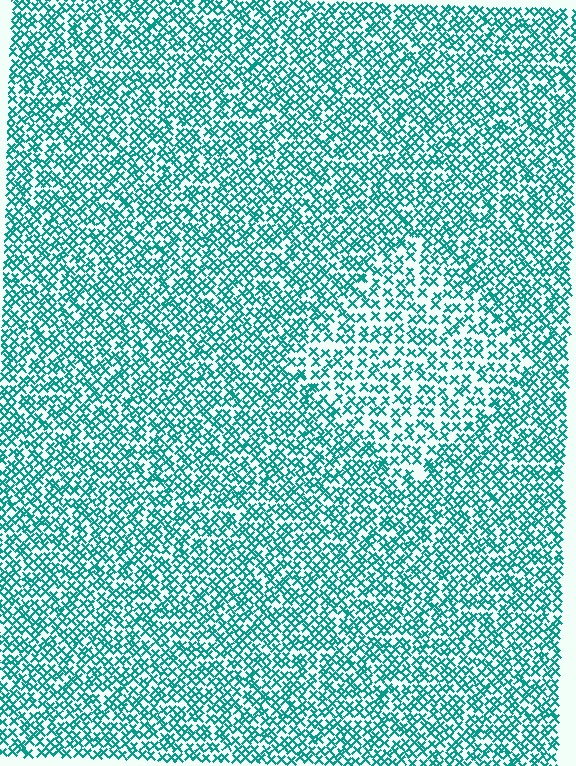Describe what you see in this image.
The image contains small teal elements arranged at two different densities. A diamond-shaped region is visible where the elements are less densely packed than the surrounding area.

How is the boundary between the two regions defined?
The boundary is defined by a change in element density (approximately 1.6x ratio). All elements are the same color, size, and shape.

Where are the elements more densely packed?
The elements are more densely packed outside the diamond boundary.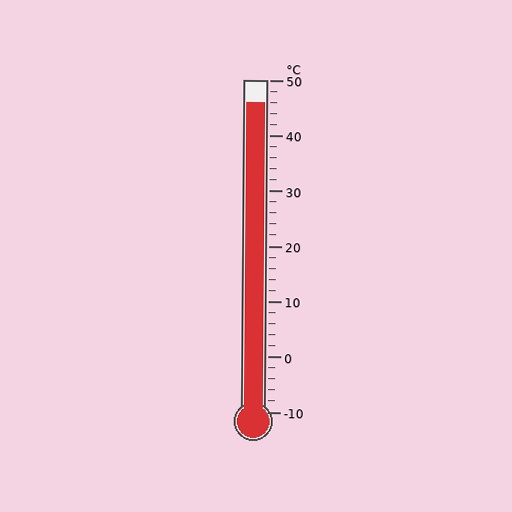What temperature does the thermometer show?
The thermometer shows approximately 46°C.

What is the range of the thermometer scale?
The thermometer scale ranges from -10°C to 50°C.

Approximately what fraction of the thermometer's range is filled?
The thermometer is filled to approximately 95% of its range.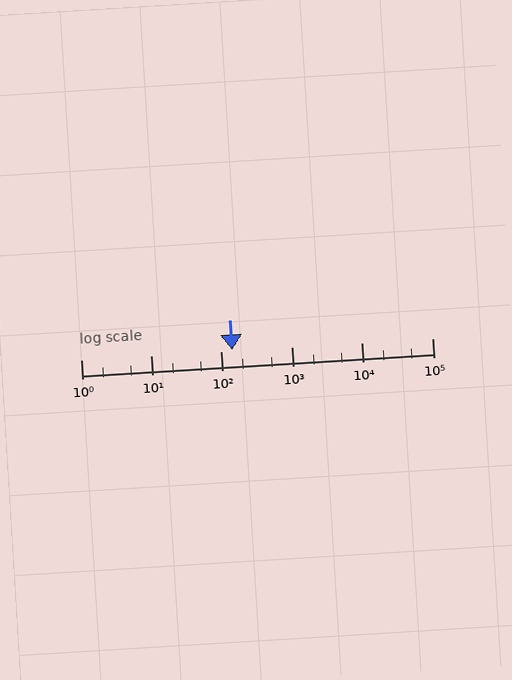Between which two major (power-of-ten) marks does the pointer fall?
The pointer is between 100 and 1000.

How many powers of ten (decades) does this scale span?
The scale spans 5 decades, from 1 to 100000.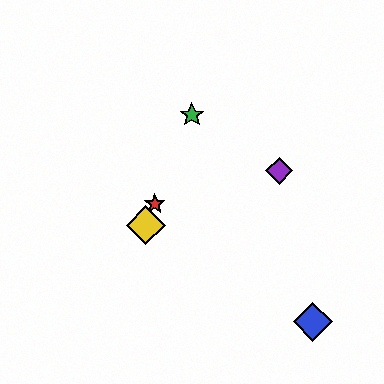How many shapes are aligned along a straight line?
3 shapes (the red star, the green star, the yellow diamond) are aligned along a straight line.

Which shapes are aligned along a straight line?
The red star, the green star, the yellow diamond are aligned along a straight line.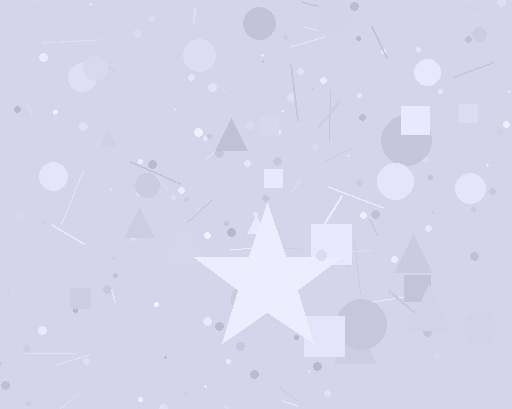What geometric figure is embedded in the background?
A star is embedded in the background.